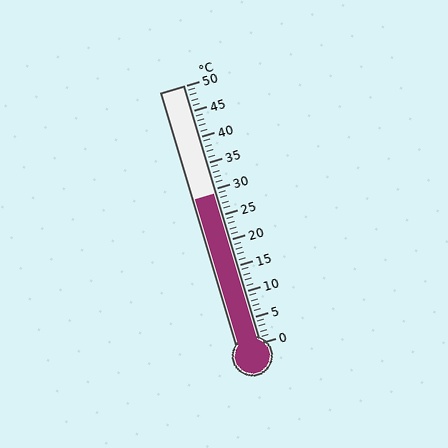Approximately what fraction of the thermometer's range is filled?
The thermometer is filled to approximately 60% of its range.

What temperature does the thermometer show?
The thermometer shows approximately 29°C.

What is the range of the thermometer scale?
The thermometer scale ranges from 0°C to 50°C.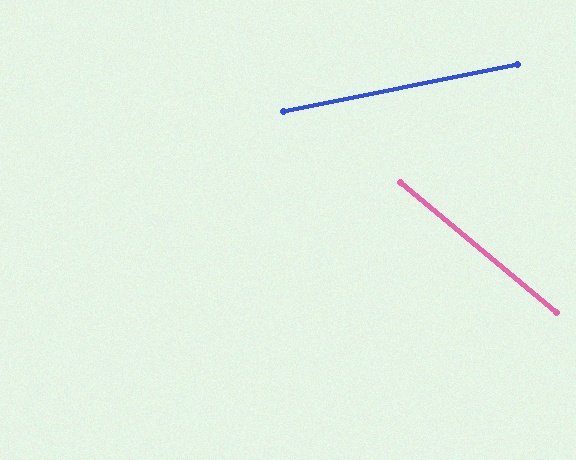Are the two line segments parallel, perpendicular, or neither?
Neither parallel nor perpendicular — they differ by about 51°.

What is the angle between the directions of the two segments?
Approximately 51 degrees.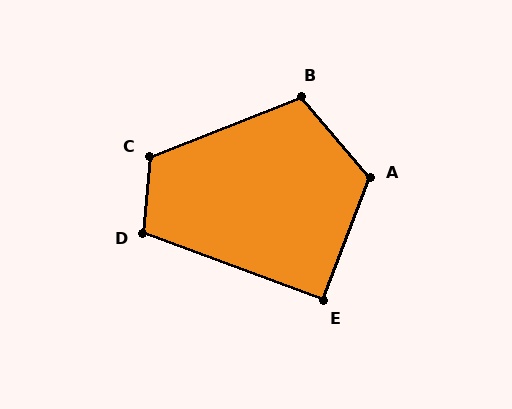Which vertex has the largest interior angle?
A, at approximately 119 degrees.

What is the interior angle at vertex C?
Approximately 116 degrees (obtuse).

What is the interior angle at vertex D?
Approximately 105 degrees (obtuse).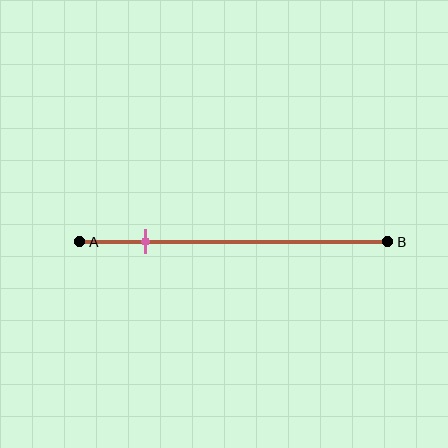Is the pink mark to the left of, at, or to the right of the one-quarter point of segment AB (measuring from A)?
The pink mark is to the left of the one-quarter point of segment AB.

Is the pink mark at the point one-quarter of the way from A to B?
No, the mark is at about 20% from A, not at the 25% one-quarter point.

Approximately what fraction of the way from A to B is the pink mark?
The pink mark is approximately 20% of the way from A to B.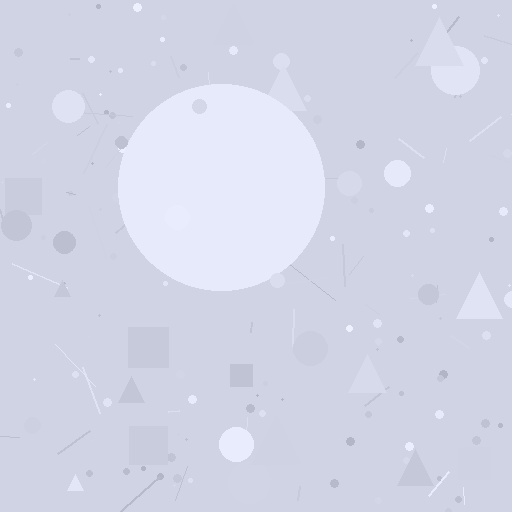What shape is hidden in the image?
A circle is hidden in the image.